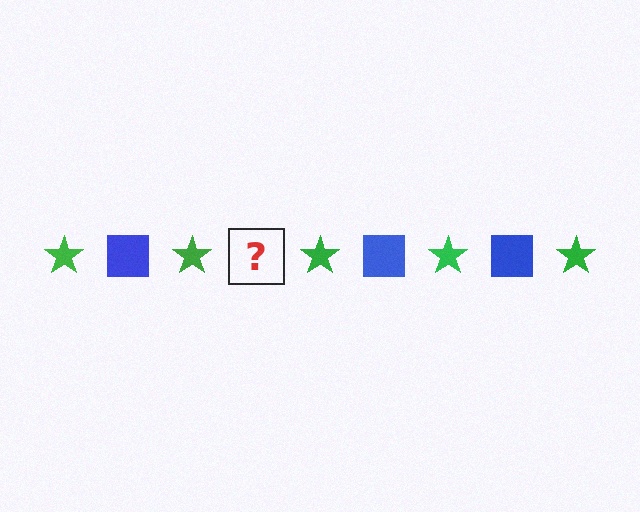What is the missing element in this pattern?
The missing element is a blue square.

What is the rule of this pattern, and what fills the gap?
The rule is that the pattern alternates between green star and blue square. The gap should be filled with a blue square.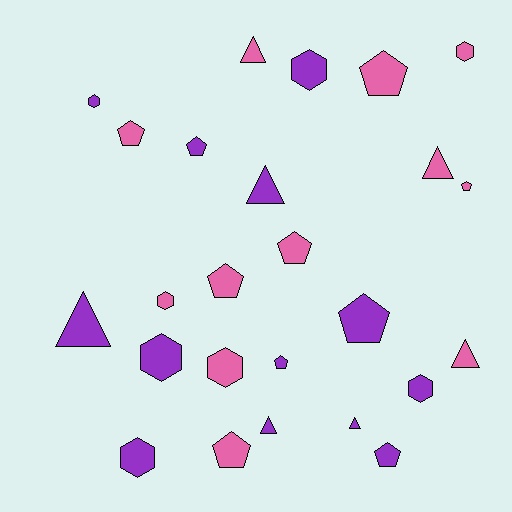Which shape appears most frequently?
Pentagon, with 10 objects.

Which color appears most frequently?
Purple, with 13 objects.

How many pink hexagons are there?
There are 3 pink hexagons.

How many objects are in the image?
There are 25 objects.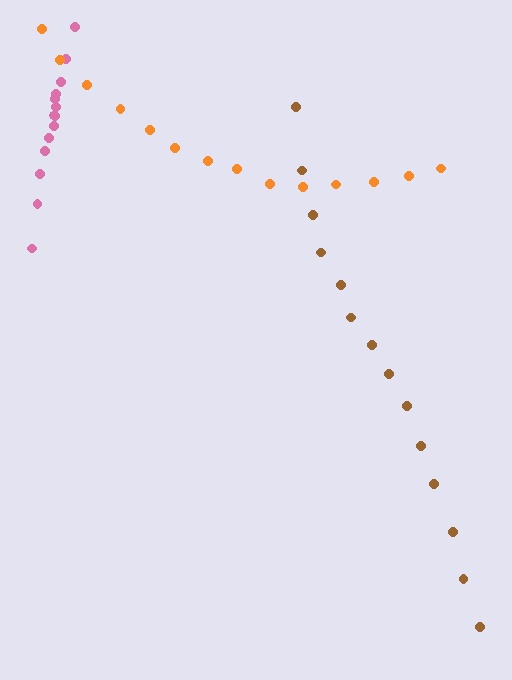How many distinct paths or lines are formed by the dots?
There are 3 distinct paths.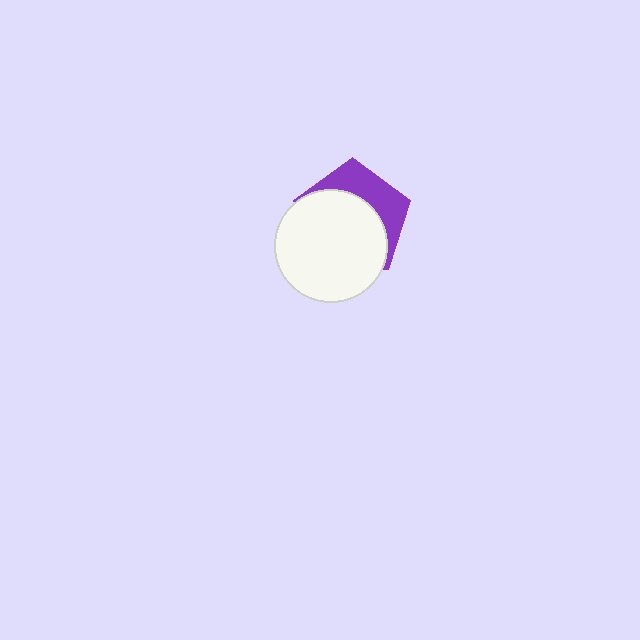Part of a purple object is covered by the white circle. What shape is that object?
It is a pentagon.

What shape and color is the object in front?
The object in front is a white circle.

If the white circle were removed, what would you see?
You would see the complete purple pentagon.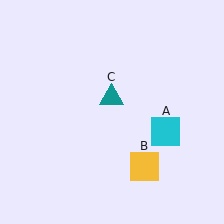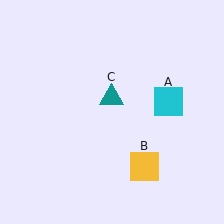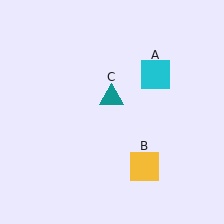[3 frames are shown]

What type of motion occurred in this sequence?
The cyan square (object A) rotated counterclockwise around the center of the scene.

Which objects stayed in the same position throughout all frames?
Yellow square (object B) and teal triangle (object C) remained stationary.